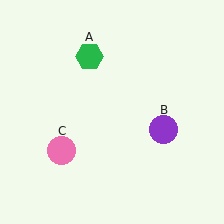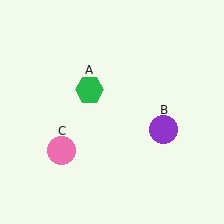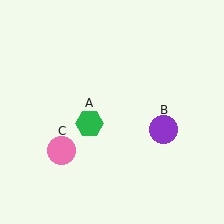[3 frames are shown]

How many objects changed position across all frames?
1 object changed position: green hexagon (object A).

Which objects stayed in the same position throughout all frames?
Purple circle (object B) and pink circle (object C) remained stationary.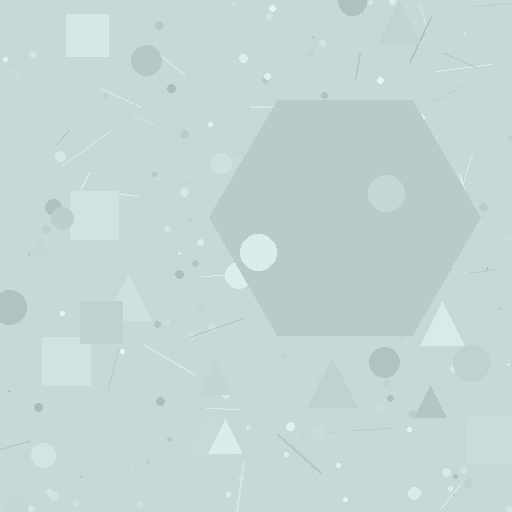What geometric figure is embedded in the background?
A hexagon is embedded in the background.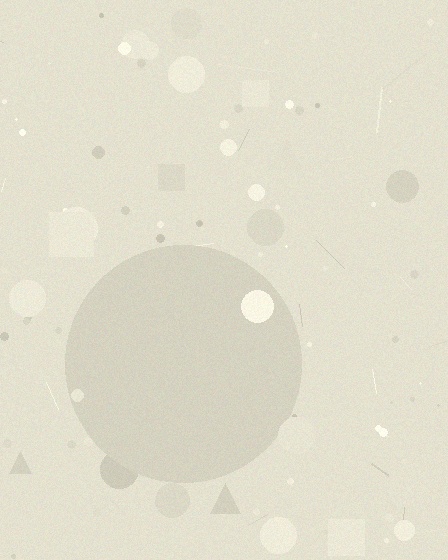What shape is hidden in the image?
A circle is hidden in the image.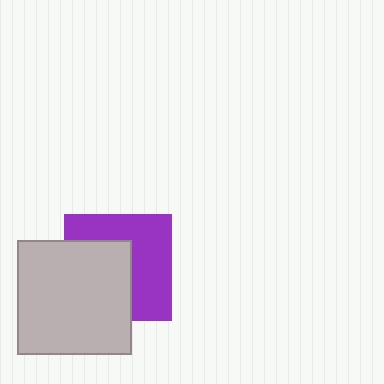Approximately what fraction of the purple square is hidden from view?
Roughly 48% of the purple square is hidden behind the light gray square.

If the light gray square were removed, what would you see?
You would see the complete purple square.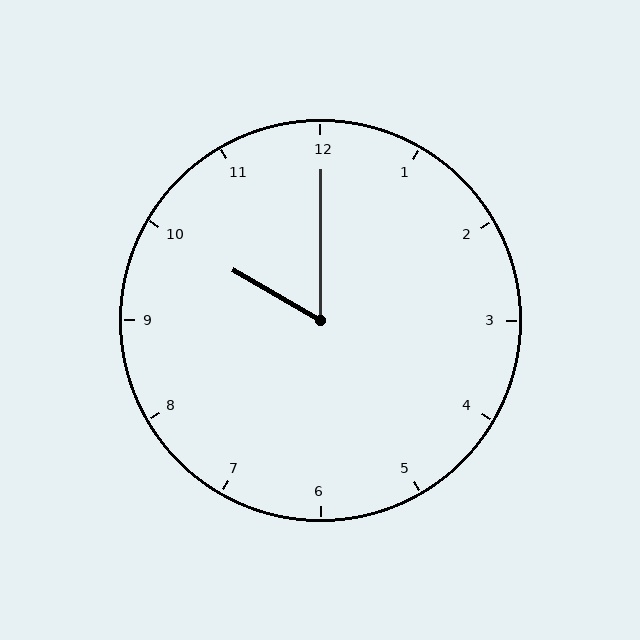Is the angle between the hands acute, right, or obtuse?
It is acute.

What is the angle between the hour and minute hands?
Approximately 60 degrees.